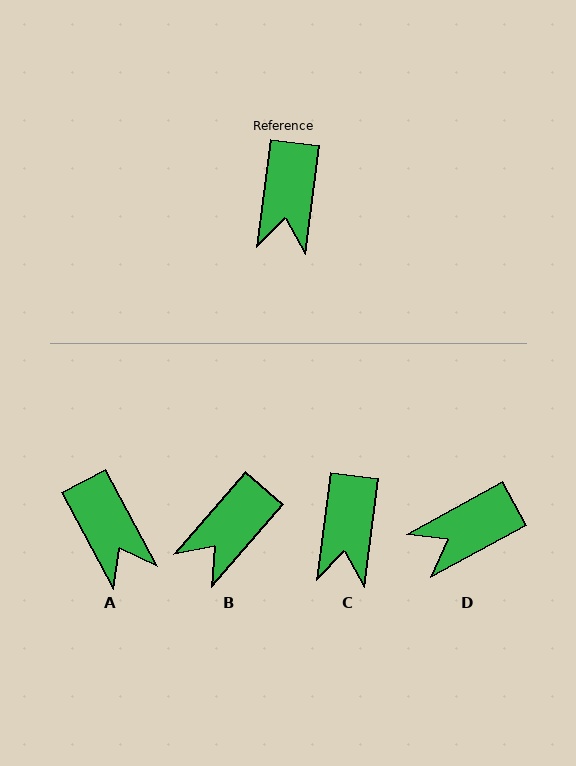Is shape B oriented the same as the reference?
No, it is off by about 34 degrees.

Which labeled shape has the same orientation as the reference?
C.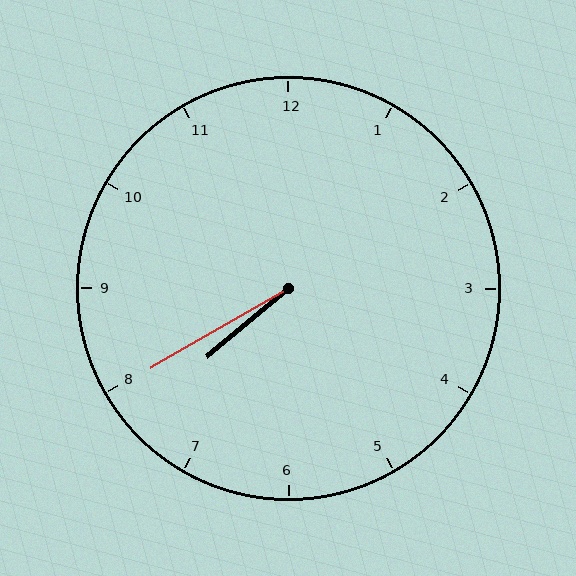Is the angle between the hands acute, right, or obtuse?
It is acute.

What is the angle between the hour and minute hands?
Approximately 10 degrees.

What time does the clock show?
7:40.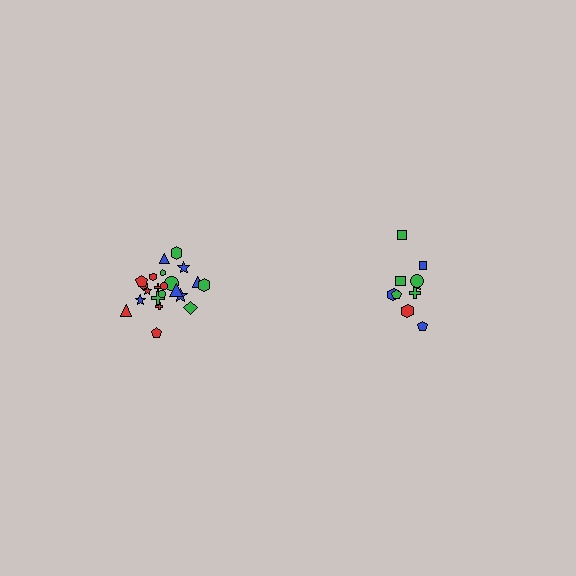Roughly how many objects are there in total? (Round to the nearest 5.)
Roughly 30 objects in total.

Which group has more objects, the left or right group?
The left group.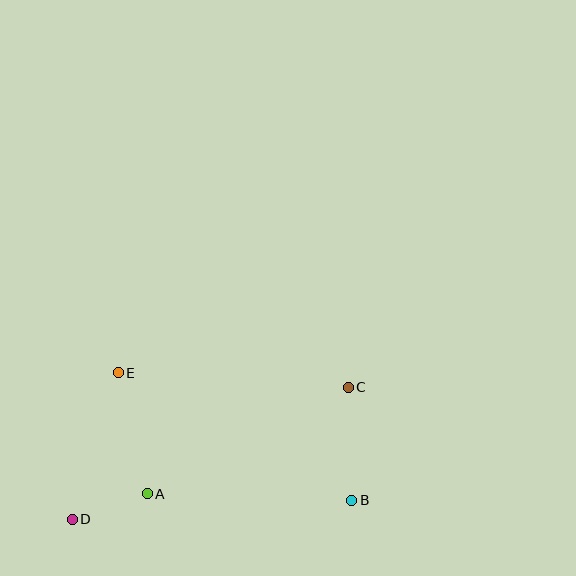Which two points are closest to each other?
Points A and D are closest to each other.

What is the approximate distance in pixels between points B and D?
The distance between B and D is approximately 280 pixels.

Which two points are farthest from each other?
Points C and D are farthest from each other.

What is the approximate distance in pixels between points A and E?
The distance between A and E is approximately 124 pixels.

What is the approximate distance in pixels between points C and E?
The distance between C and E is approximately 231 pixels.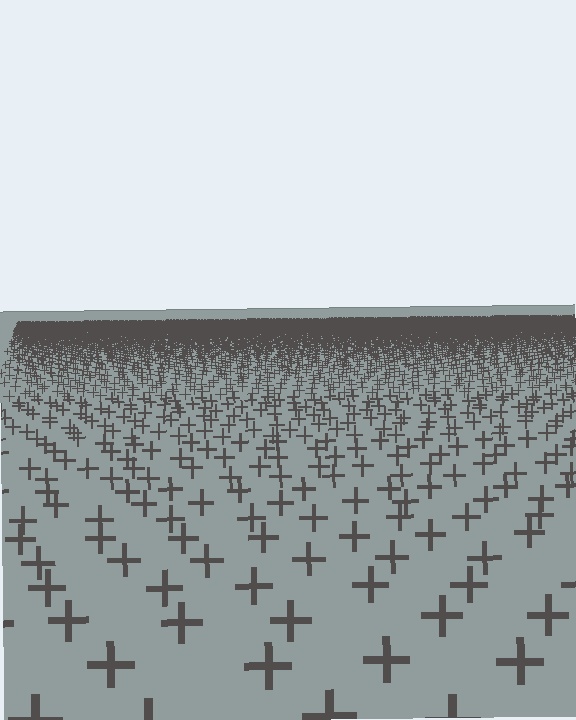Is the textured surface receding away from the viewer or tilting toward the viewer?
The surface is receding away from the viewer. Texture elements get smaller and denser toward the top.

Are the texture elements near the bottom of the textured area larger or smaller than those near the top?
Larger. Near the bottom, elements are closer to the viewer and appear at a bigger on-screen size.